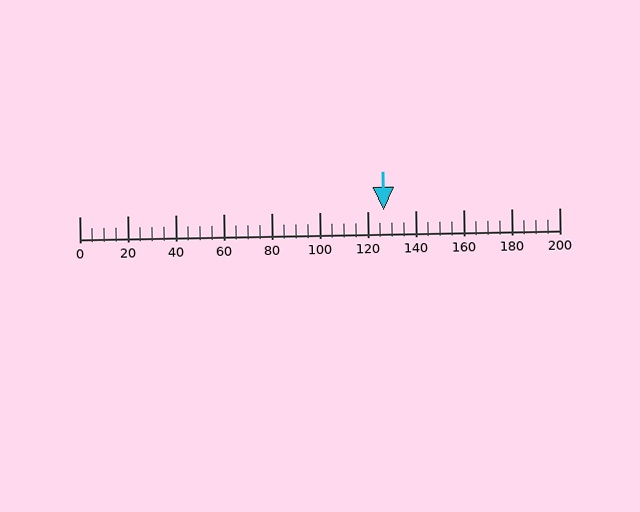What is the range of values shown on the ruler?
The ruler shows values from 0 to 200.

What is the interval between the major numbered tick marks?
The major tick marks are spaced 20 units apart.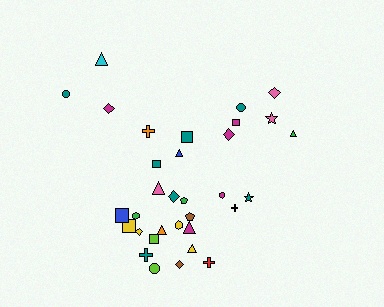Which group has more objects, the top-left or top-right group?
The top-right group.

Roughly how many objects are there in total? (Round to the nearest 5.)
Roughly 35 objects in total.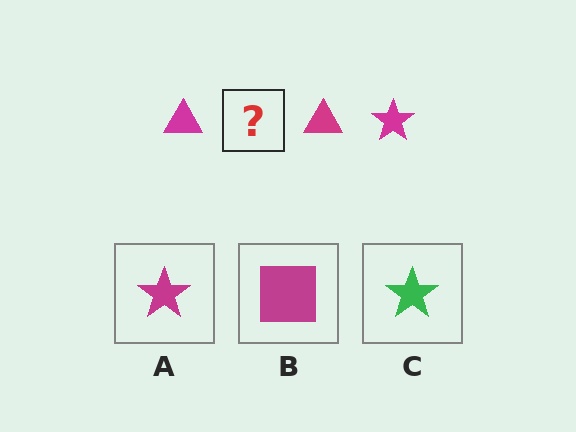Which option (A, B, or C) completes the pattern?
A.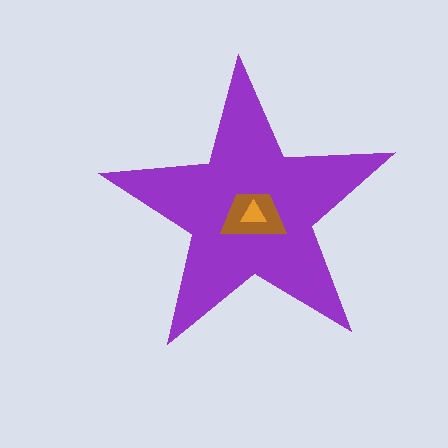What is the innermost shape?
The orange triangle.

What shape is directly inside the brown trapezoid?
The orange triangle.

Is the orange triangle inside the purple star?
Yes.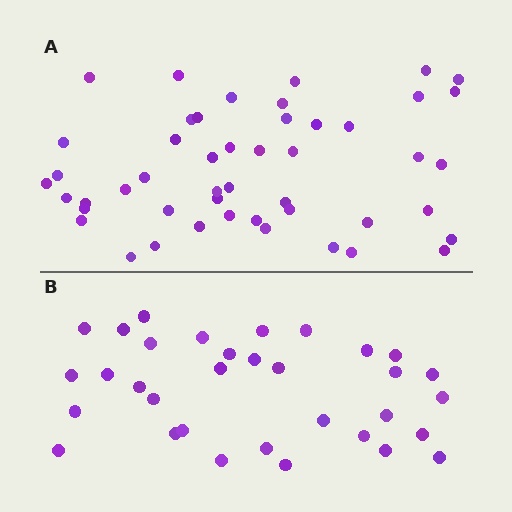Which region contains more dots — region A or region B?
Region A (the top region) has more dots.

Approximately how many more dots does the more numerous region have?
Region A has approximately 15 more dots than region B.